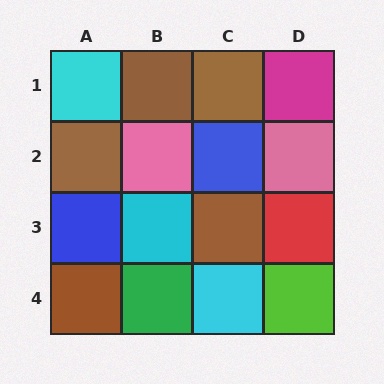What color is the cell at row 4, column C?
Cyan.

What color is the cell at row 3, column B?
Cyan.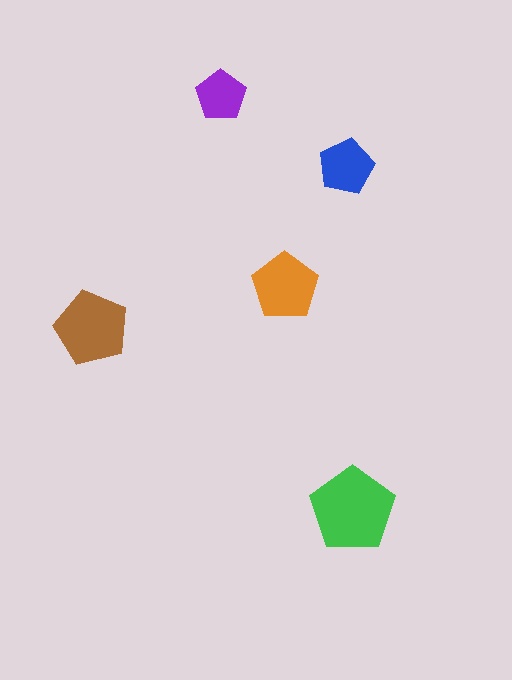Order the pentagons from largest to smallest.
the green one, the brown one, the orange one, the blue one, the purple one.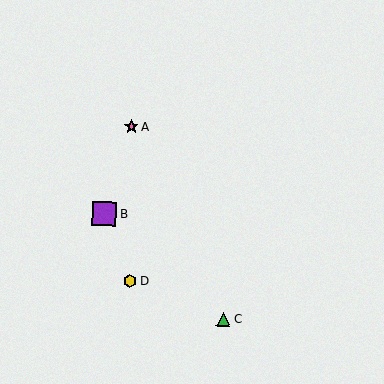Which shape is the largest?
The purple square (labeled B) is the largest.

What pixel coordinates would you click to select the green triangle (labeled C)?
Click at (224, 319) to select the green triangle C.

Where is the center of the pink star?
The center of the pink star is at (132, 127).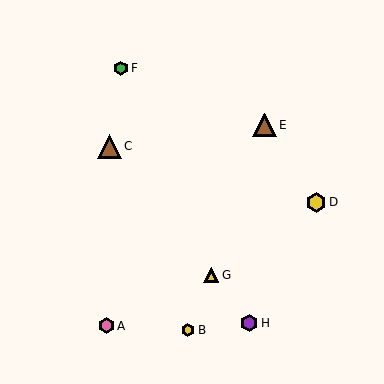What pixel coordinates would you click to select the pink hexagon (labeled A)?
Click at (106, 326) to select the pink hexagon A.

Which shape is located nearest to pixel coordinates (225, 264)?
The yellow triangle (labeled G) at (211, 275) is nearest to that location.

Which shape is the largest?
The brown triangle (labeled E) is the largest.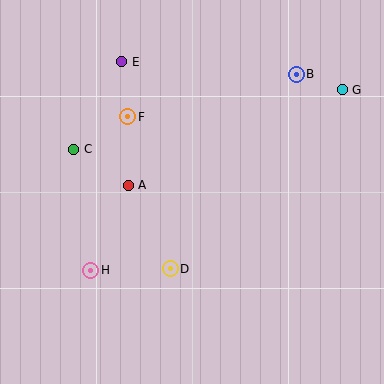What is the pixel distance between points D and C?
The distance between D and C is 154 pixels.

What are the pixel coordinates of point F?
Point F is at (128, 117).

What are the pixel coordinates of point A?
Point A is at (128, 185).